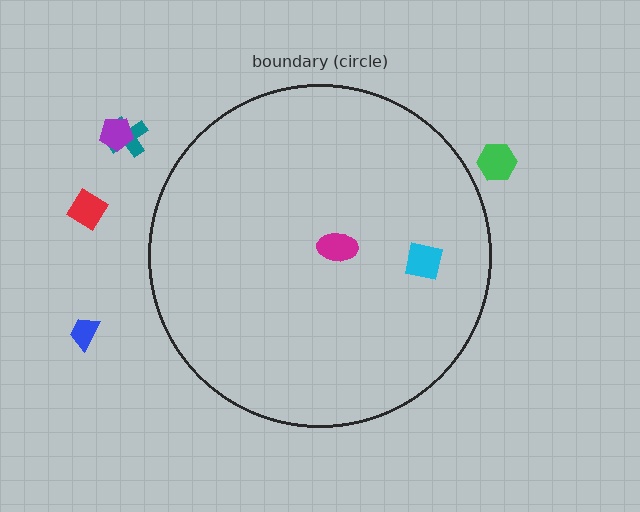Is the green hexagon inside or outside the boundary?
Outside.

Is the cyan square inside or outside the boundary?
Inside.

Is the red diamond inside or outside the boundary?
Outside.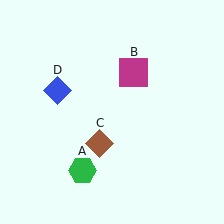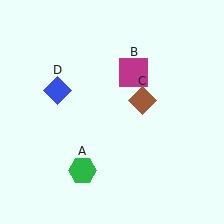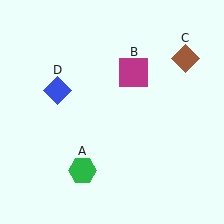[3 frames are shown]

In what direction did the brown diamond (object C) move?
The brown diamond (object C) moved up and to the right.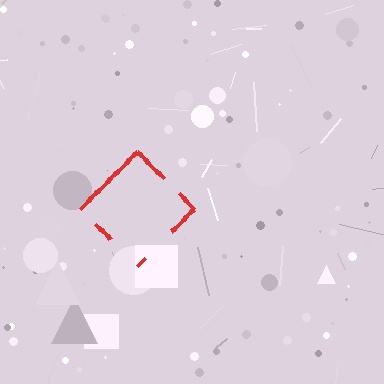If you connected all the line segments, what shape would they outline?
They would outline a diamond.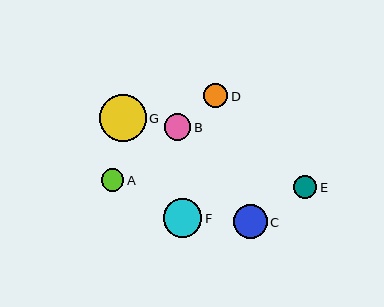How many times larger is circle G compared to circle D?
Circle G is approximately 1.9 times the size of circle D.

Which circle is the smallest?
Circle A is the smallest with a size of approximately 22 pixels.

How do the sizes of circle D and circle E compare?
Circle D and circle E are approximately the same size.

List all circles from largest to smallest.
From largest to smallest: G, F, C, B, D, E, A.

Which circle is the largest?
Circle G is the largest with a size of approximately 46 pixels.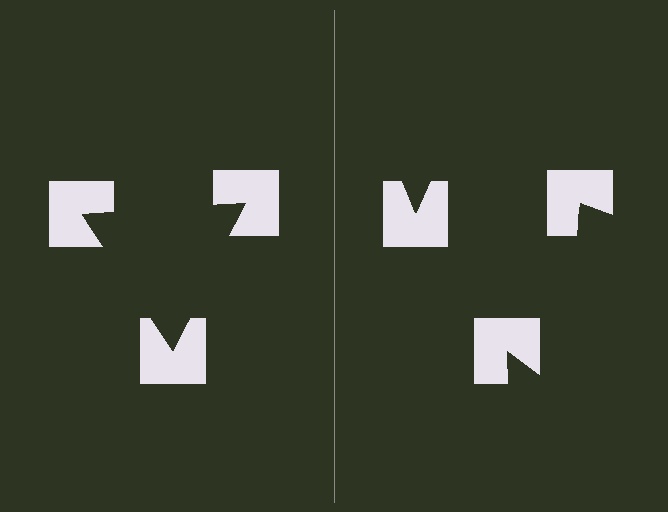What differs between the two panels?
The notched squares are positioned identically on both sides; only the wedge orientations differ. On the left they align to a triangle; on the right they are misaligned.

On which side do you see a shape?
An illusory triangle appears on the left side. On the right side the wedge cuts are rotated, so no coherent shape forms.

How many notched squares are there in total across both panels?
6 — 3 on each side.